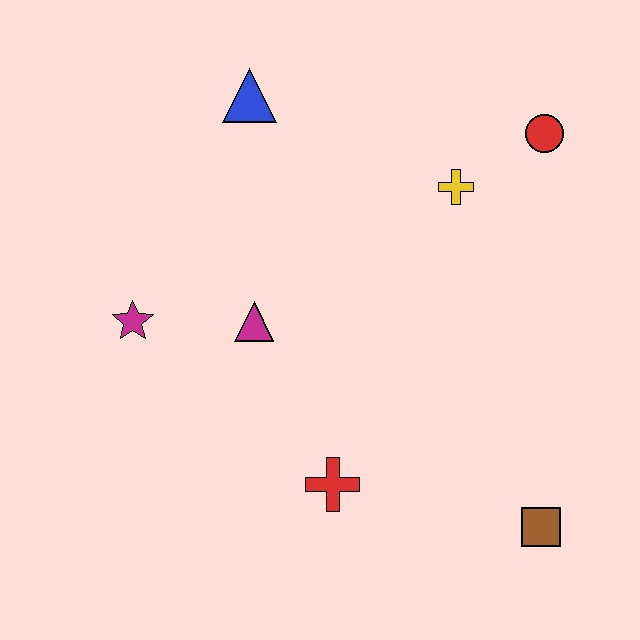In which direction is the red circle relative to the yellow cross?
The red circle is to the right of the yellow cross.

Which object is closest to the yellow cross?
The red circle is closest to the yellow cross.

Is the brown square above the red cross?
No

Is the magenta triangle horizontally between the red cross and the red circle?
No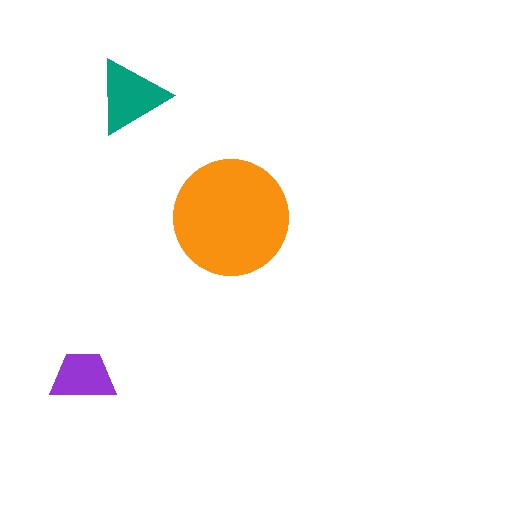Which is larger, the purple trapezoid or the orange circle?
The orange circle.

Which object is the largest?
The orange circle.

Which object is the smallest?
The purple trapezoid.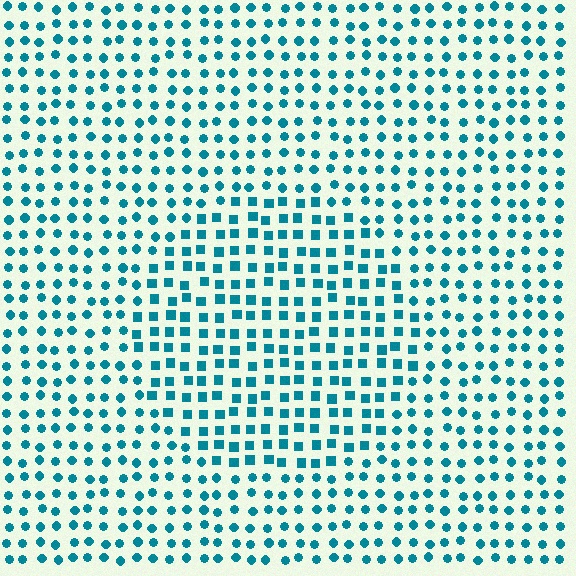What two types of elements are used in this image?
The image uses squares inside the circle region and circles outside it.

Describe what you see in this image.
The image is filled with small teal elements arranged in a uniform grid. A circle-shaped region contains squares, while the surrounding area contains circles. The boundary is defined purely by the change in element shape.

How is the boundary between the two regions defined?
The boundary is defined by a change in element shape: squares inside vs. circles outside. All elements share the same color and spacing.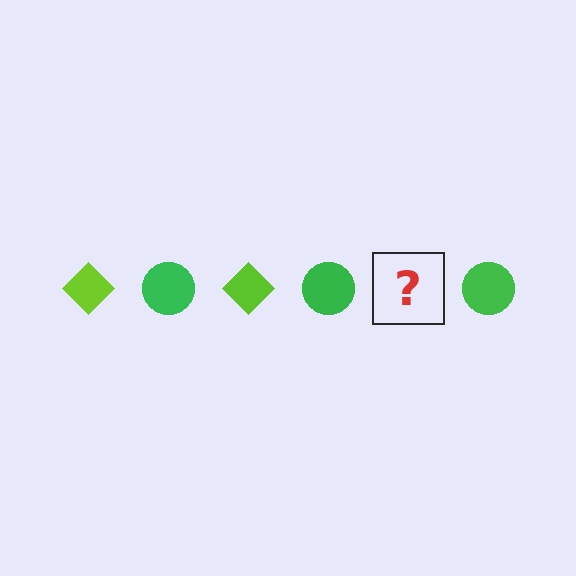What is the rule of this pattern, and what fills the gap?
The rule is that the pattern alternates between lime diamond and green circle. The gap should be filled with a lime diamond.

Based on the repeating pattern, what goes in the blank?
The blank should be a lime diamond.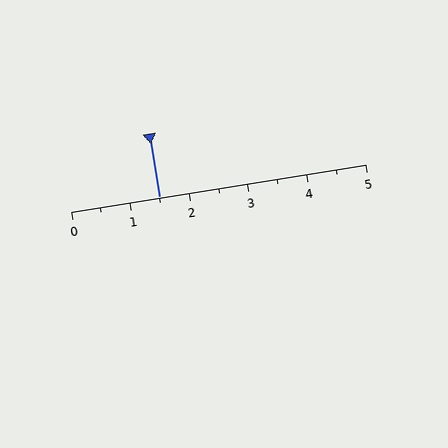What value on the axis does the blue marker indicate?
The marker indicates approximately 1.5.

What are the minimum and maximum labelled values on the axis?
The axis runs from 0 to 5.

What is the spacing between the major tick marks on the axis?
The major ticks are spaced 1 apart.